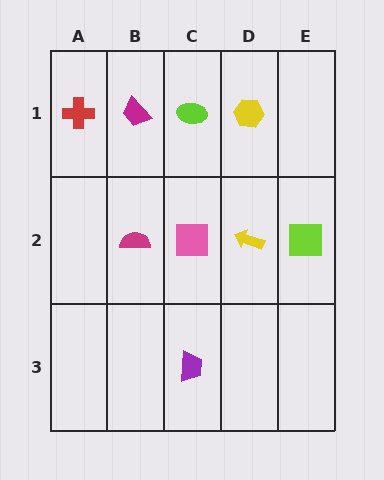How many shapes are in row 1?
4 shapes.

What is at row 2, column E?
A lime square.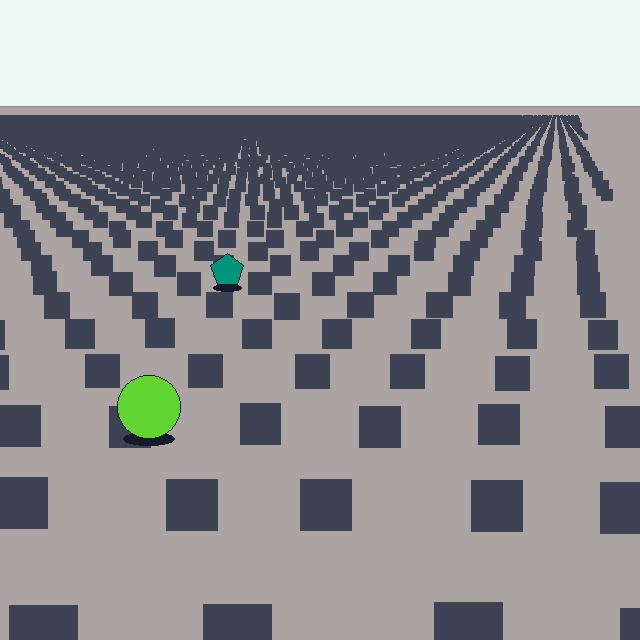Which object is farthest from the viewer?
The teal pentagon is farthest from the viewer. It appears smaller and the ground texture around it is denser.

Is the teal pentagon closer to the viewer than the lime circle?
No. The lime circle is closer — you can tell from the texture gradient: the ground texture is coarser near it.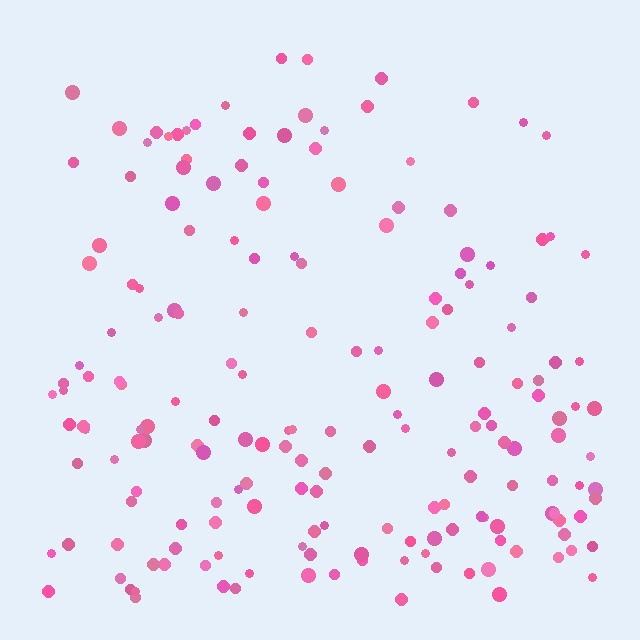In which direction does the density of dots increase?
From top to bottom, with the bottom side densest.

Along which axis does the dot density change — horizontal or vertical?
Vertical.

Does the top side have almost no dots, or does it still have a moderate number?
Still a moderate number, just noticeably fewer than the bottom.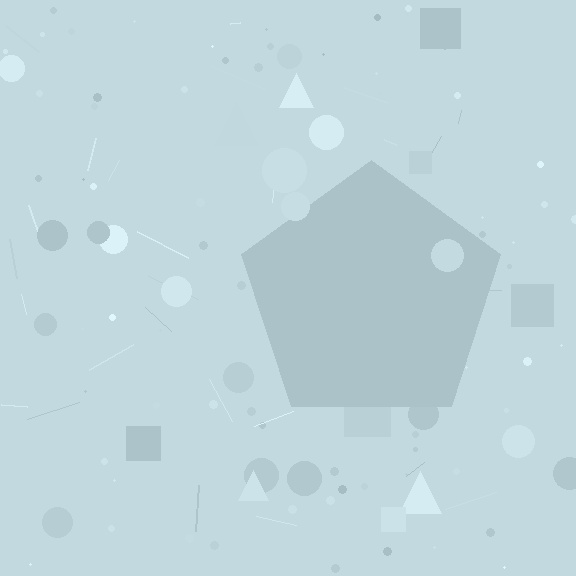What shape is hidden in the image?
A pentagon is hidden in the image.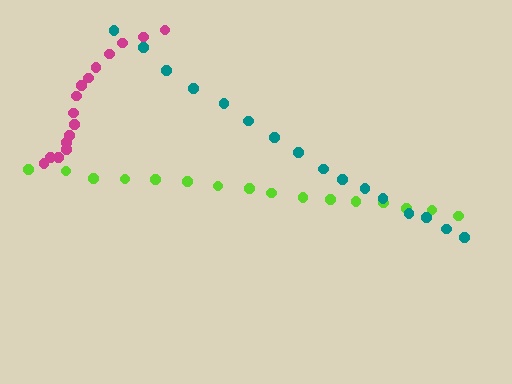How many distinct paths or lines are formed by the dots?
There are 3 distinct paths.